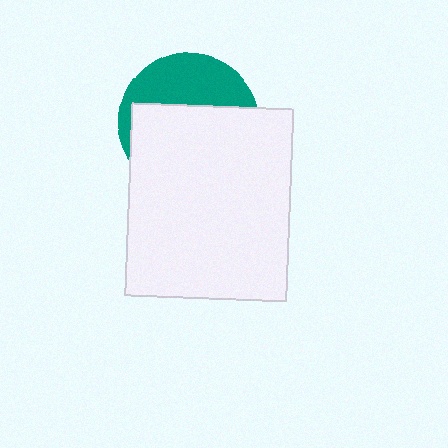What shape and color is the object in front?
The object in front is a white rectangle.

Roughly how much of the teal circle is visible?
A small part of it is visible (roughly 37%).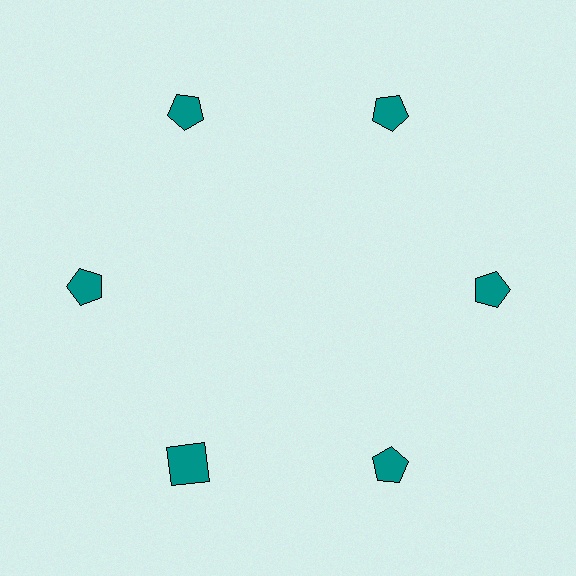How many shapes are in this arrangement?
There are 6 shapes arranged in a ring pattern.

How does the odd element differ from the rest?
It has a different shape: square instead of pentagon.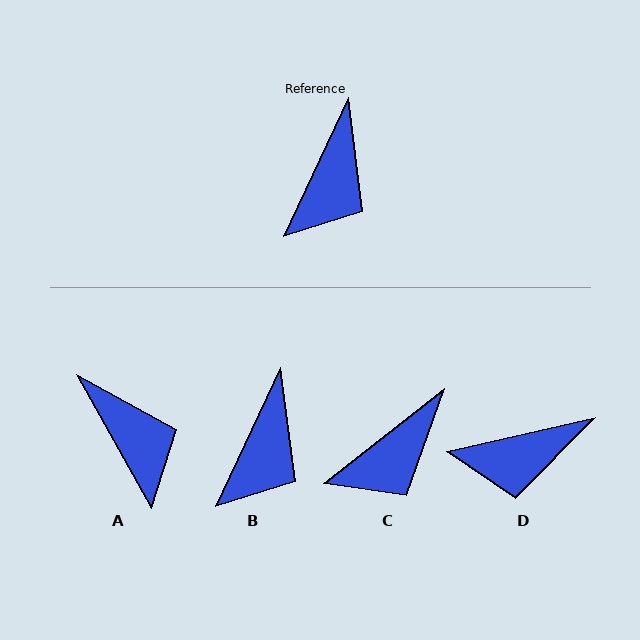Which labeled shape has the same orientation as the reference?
B.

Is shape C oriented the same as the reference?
No, it is off by about 27 degrees.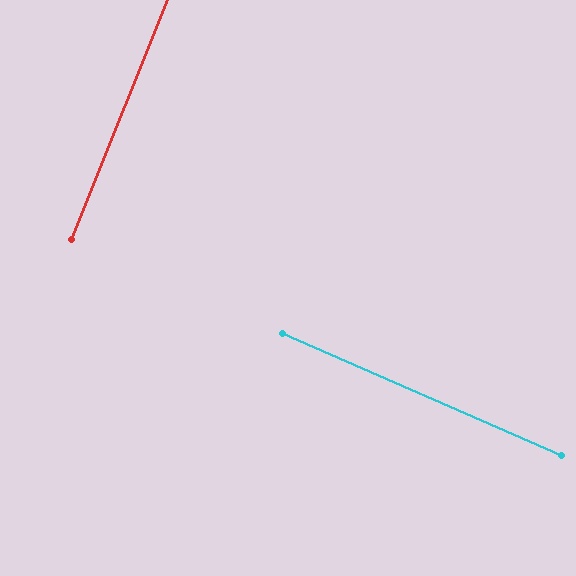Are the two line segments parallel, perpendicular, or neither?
Perpendicular — they meet at approximately 88°.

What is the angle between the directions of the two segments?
Approximately 88 degrees.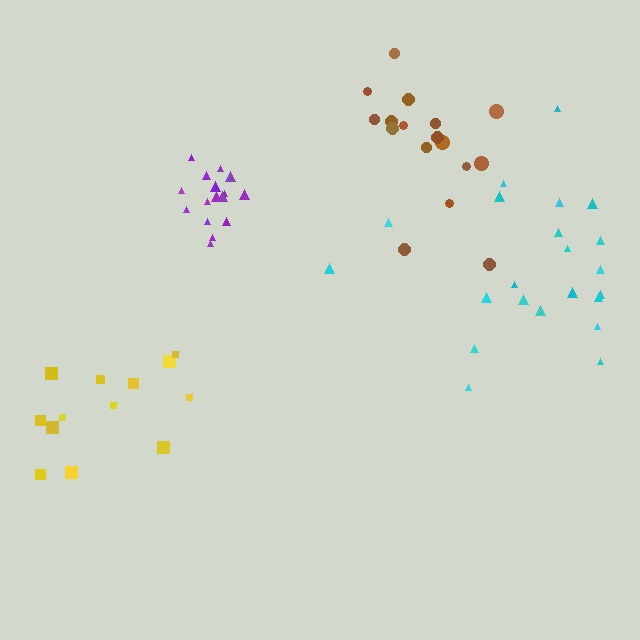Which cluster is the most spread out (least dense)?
Yellow.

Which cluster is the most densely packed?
Purple.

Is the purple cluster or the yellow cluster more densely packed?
Purple.